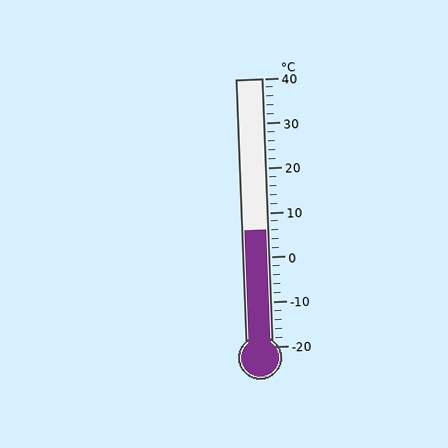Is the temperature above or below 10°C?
The temperature is below 10°C.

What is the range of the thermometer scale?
The thermometer scale ranges from -20°C to 40°C.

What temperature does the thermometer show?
The thermometer shows approximately 6°C.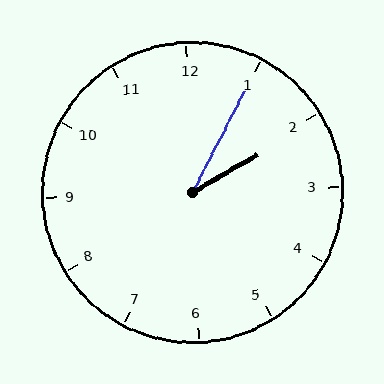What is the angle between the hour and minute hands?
Approximately 32 degrees.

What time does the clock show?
2:05.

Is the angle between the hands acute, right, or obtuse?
It is acute.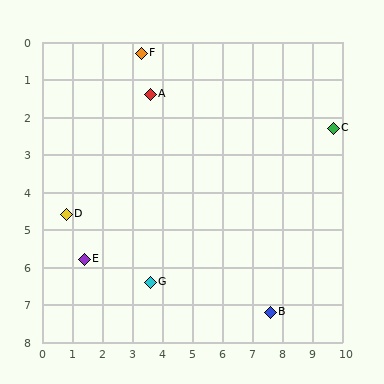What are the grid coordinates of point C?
Point C is at approximately (9.7, 2.3).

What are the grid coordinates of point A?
Point A is at approximately (3.6, 1.4).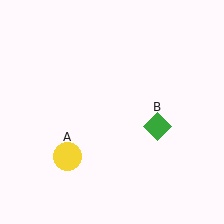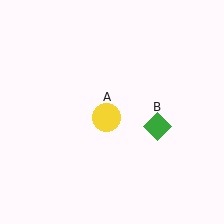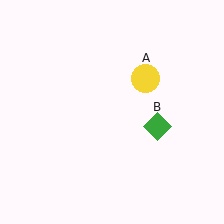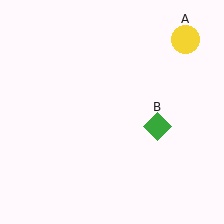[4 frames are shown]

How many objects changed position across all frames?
1 object changed position: yellow circle (object A).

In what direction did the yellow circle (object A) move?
The yellow circle (object A) moved up and to the right.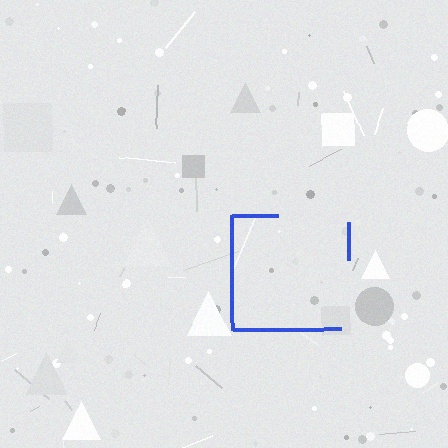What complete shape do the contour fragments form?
The contour fragments form a square.